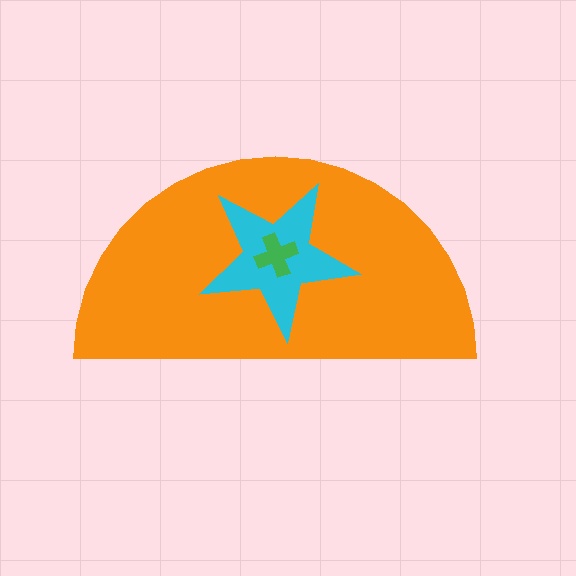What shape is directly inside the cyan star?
The green cross.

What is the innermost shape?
The green cross.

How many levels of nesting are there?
3.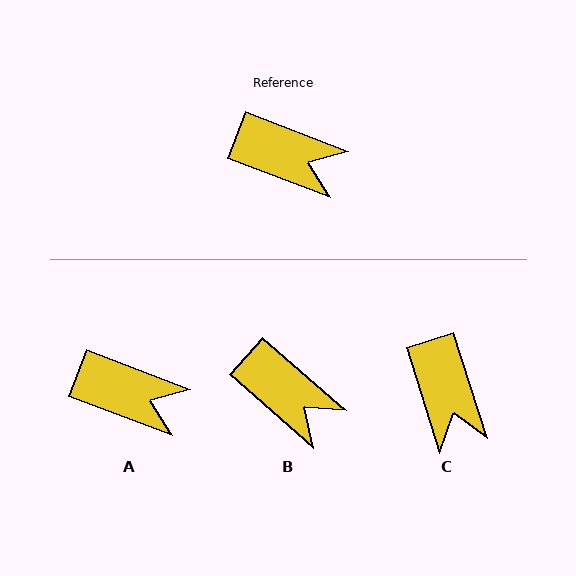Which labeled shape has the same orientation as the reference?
A.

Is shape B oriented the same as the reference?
No, it is off by about 20 degrees.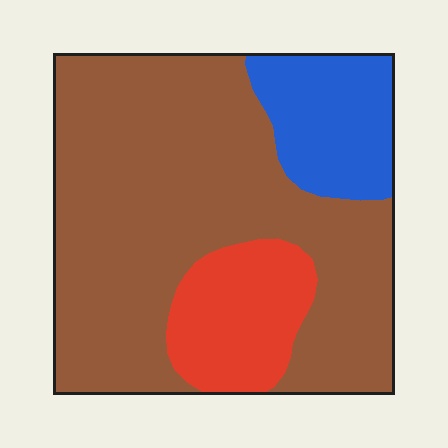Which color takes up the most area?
Brown, at roughly 70%.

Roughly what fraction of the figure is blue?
Blue covers roughly 15% of the figure.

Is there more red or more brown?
Brown.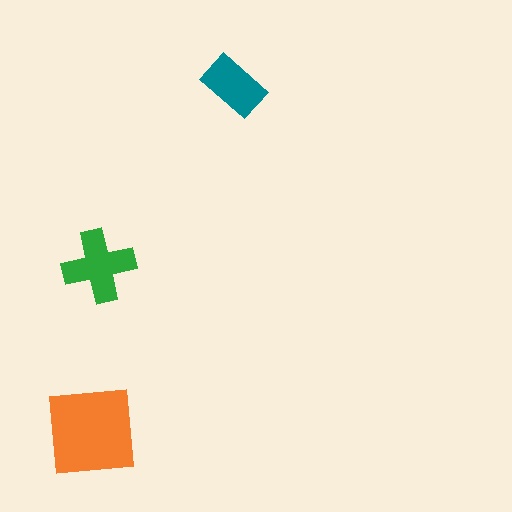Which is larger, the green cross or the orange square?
The orange square.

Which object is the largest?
The orange square.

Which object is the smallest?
The teal rectangle.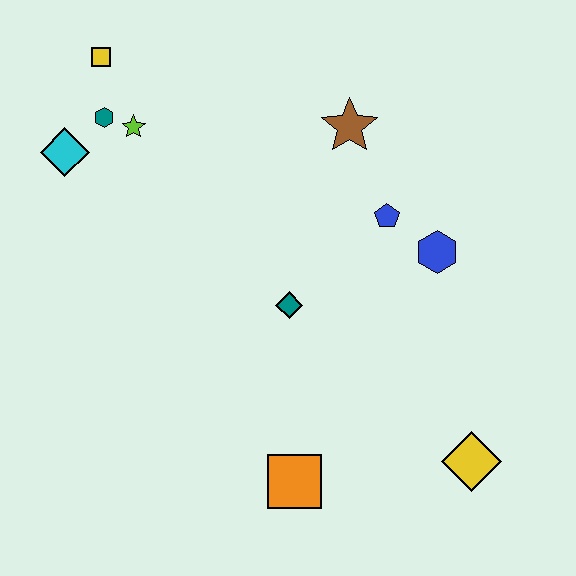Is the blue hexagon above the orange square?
Yes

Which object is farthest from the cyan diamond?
The yellow diamond is farthest from the cyan diamond.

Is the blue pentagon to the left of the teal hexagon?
No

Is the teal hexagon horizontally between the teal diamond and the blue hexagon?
No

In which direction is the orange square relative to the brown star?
The orange square is below the brown star.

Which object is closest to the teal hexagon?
The lime star is closest to the teal hexagon.